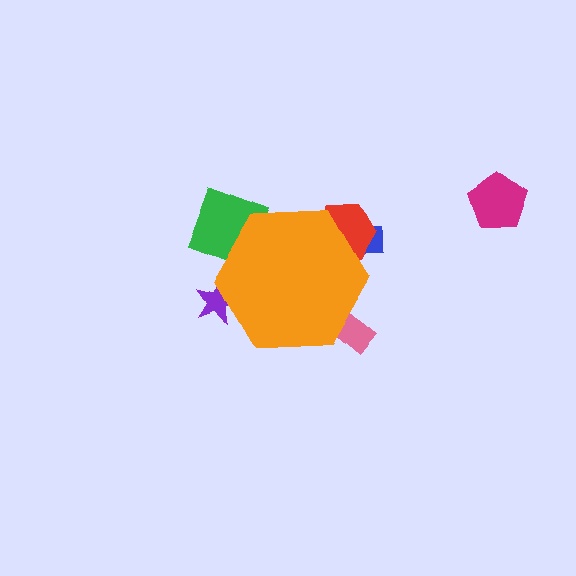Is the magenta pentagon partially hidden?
No, the magenta pentagon is fully visible.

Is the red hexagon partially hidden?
Yes, the red hexagon is partially hidden behind the orange hexagon.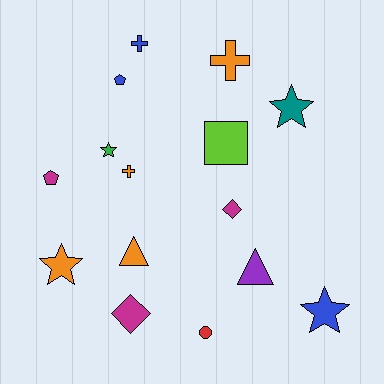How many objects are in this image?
There are 15 objects.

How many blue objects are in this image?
There are 3 blue objects.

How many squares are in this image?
There is 1 square.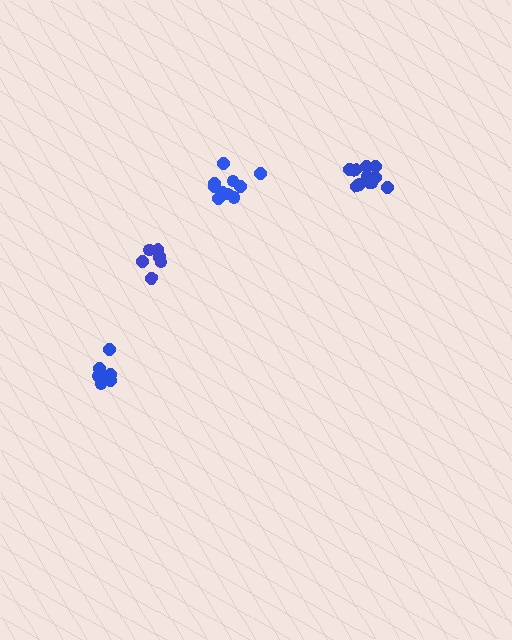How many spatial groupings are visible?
There are 4 spatial groupings.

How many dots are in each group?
Group 1: 6 dots, Group 2: 11 dots, Group 3: 10 dots, Group 4: 7 dots (34 total).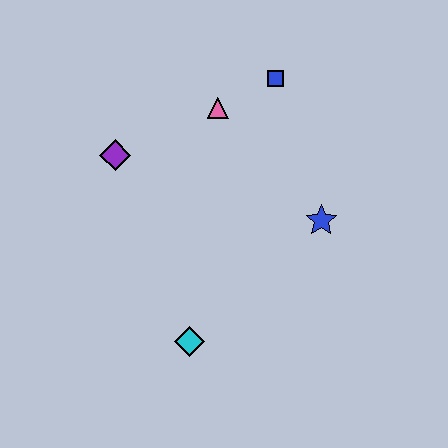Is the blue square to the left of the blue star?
Yes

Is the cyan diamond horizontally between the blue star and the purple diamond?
Yes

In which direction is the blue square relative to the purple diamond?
The blue square is to the right of the purple diamond.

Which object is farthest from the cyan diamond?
The blue square is farthest from the cyan diamond.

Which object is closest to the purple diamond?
The pink triangle is closest to the purple diamond.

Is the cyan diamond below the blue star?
Yes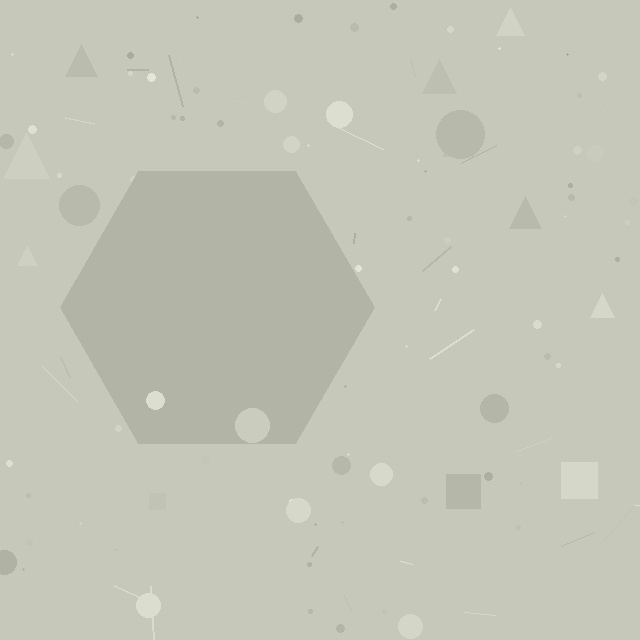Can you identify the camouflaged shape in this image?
The camouflaged shape is a hexagon.